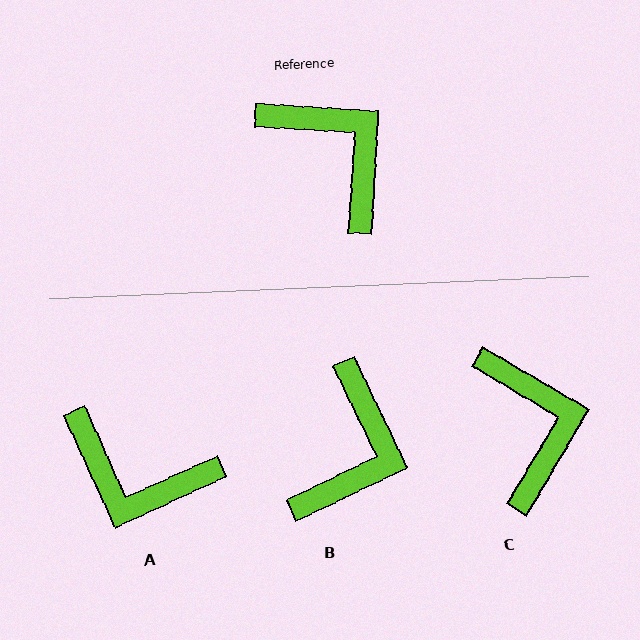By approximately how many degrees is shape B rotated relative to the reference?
Approximately 61 degrees clockwise.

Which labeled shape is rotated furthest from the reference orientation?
A, about 152 degrees away.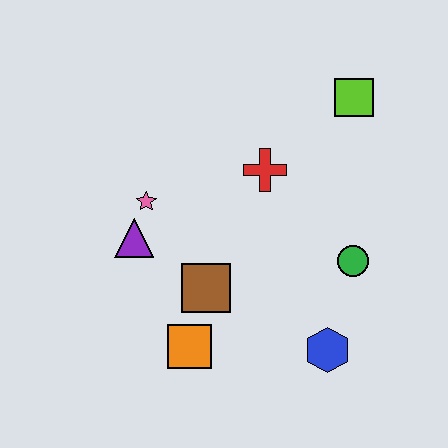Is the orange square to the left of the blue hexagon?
Yes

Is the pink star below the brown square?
No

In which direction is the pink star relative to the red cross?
The pink star is to the left of the red cross.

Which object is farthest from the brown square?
The lime square is farthest from the brown square.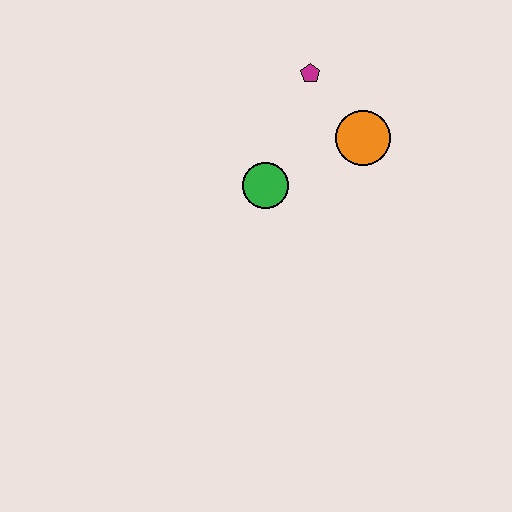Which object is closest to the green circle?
The orange circle is closest to the green circle.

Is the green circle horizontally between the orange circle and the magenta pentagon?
No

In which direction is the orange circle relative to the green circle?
The orange circle is to the right of the green circle.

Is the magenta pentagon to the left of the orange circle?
Yes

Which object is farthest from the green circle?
The magenta pentagon is farthest from the green circle.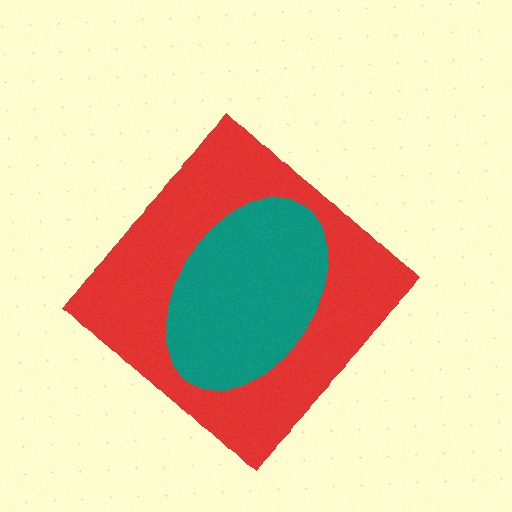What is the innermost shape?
The teal ellipse.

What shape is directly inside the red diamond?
The teal ellipse.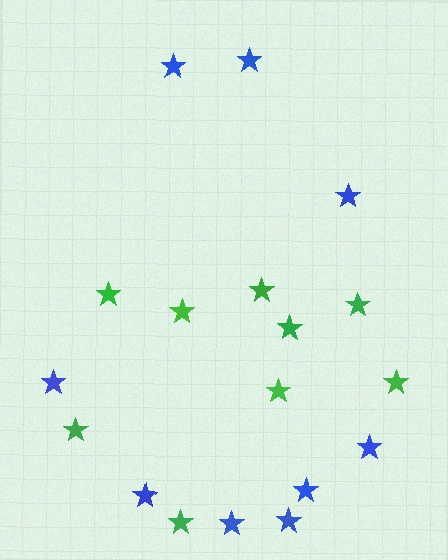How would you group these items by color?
There are 2 groups: one group of blue stars (9) and one group of green stars (9).